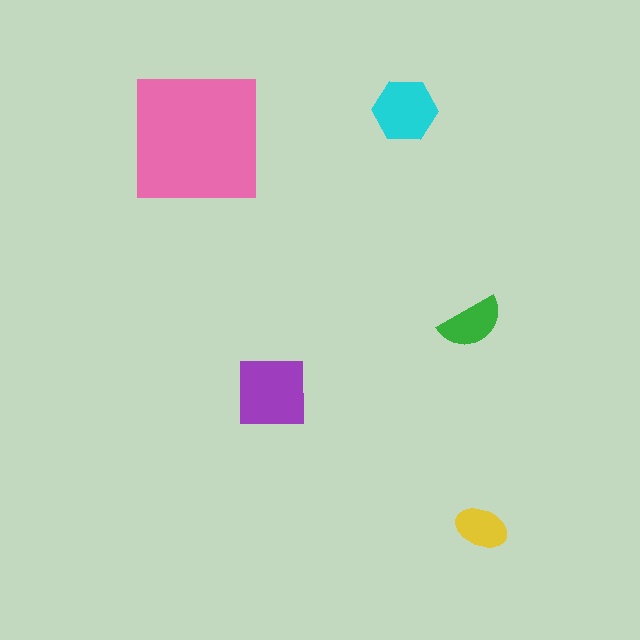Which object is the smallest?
The yellow ellipse.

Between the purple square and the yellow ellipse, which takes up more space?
The purple square.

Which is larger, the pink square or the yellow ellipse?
The pink square.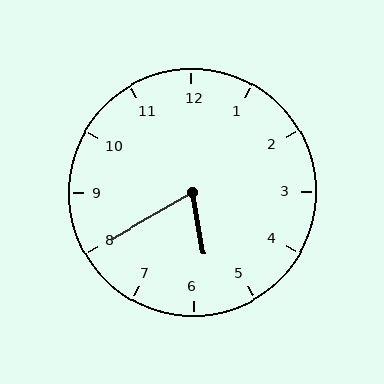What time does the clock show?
5:40.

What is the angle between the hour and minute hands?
Approximately 70 degrees.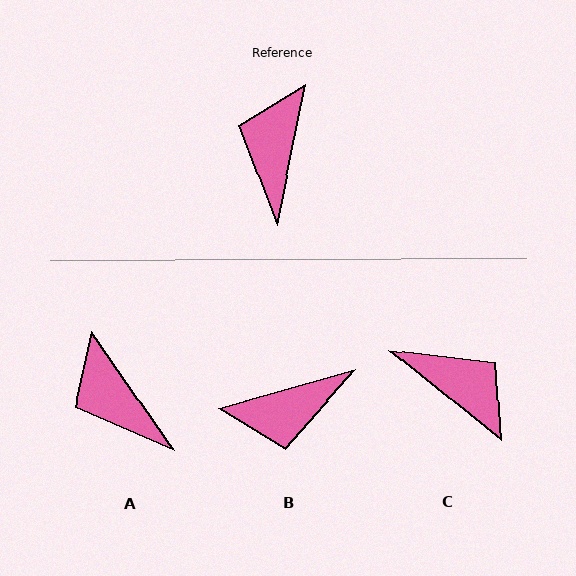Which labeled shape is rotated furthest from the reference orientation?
B, about 118 degrees away.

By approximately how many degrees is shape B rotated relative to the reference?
Approximately 118 degrees counter-clockwise.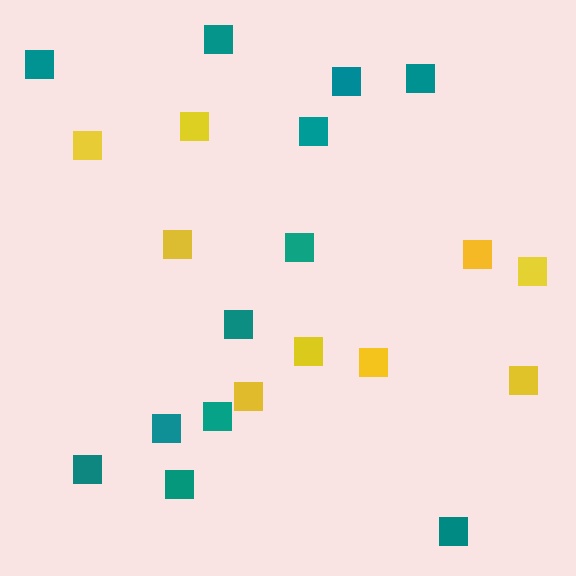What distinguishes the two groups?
There are 2 groups: one group of yellow squares (9) and one group of teal squares (12).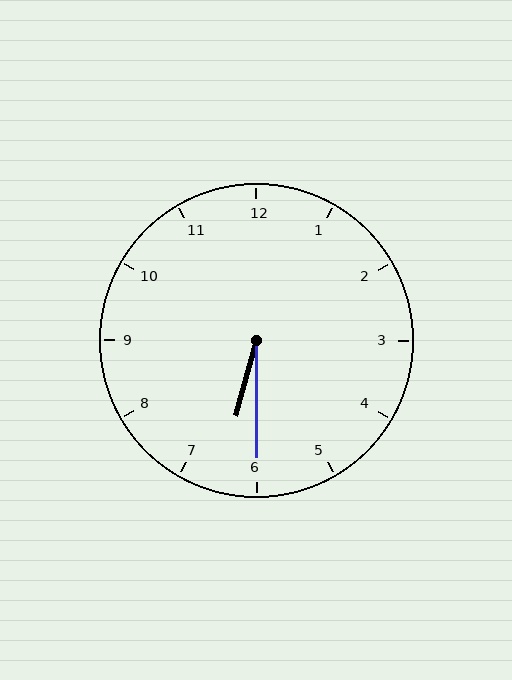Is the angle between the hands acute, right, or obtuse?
It is acute.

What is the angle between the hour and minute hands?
Approximately 15 degrees.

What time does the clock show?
6:30.